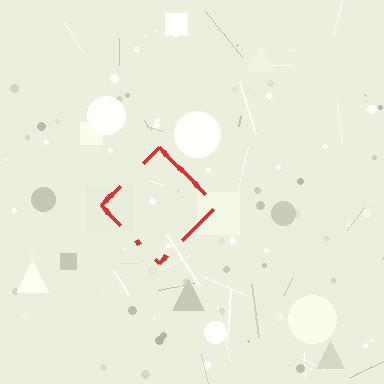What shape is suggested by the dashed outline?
The dashed outline suggests a diamond.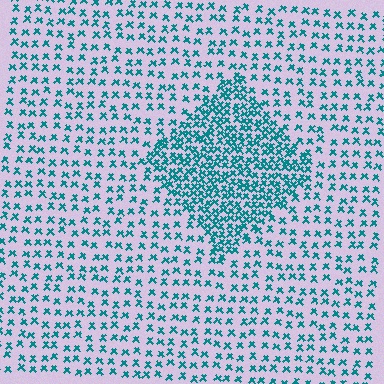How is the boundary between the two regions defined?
The boundary is defined by a change in element density (approximately 2.3x ratio). All elements are the same color, size, and shape.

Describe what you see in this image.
The image contains small teal elements arranged at two different densities. A diamond-shaped region is visible where the elements are more densely packed than the surrounding area.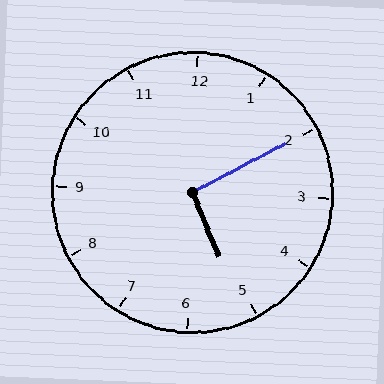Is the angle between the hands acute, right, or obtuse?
It is right.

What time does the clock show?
5:10.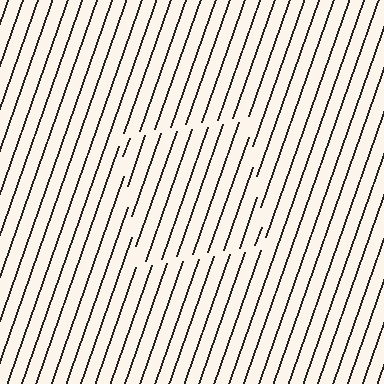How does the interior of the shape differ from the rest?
The interior of the shape contains the same grating, shifted by half a period — the contour is defined by the phase discontinuity where line-ends from the inner and outer gratings abut.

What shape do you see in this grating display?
An illusory square. The interior of the shape contains the same grating, shifted by half a period — the contour is defined by the phase discontinuity where line-ends from the inner and outer gratings abut.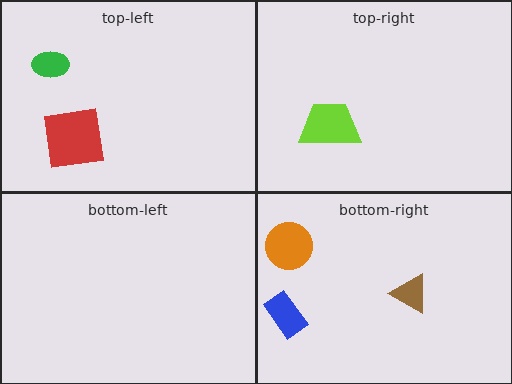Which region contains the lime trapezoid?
The top-right region.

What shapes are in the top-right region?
The lime trapezoid.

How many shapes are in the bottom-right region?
3.